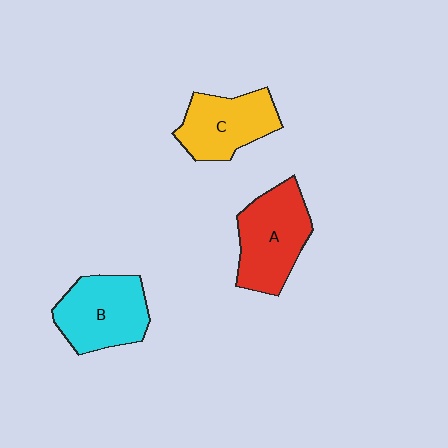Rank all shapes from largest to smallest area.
From largest to smallest: A (red), B (cyan), C (yellow).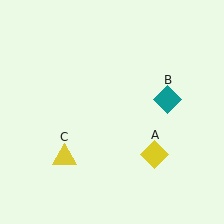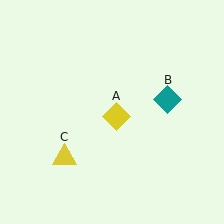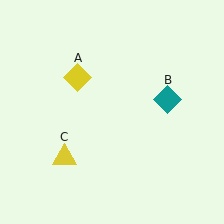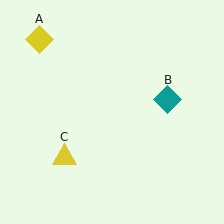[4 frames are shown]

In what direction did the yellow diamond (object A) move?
The yellow diamond (object A) moved up and to the left.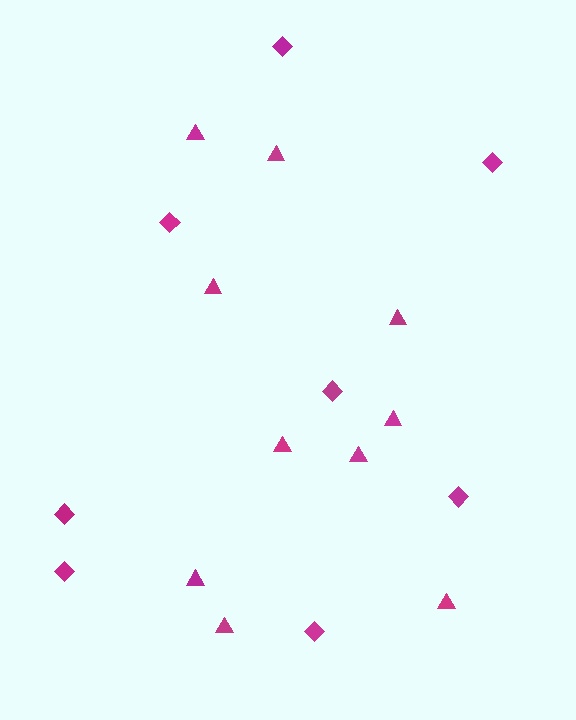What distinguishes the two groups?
There are 2 groups: one group of diamonds (8) and one group of triangles (10).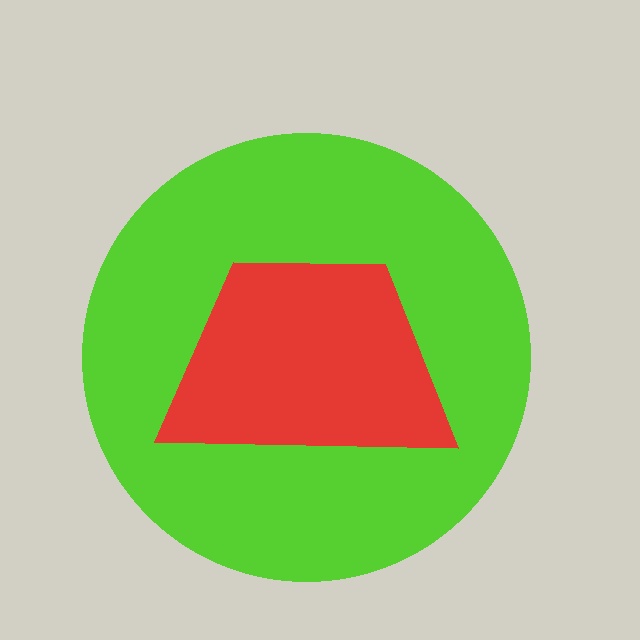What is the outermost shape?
The lime circle.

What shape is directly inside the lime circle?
The red trapezoid.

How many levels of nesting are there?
2.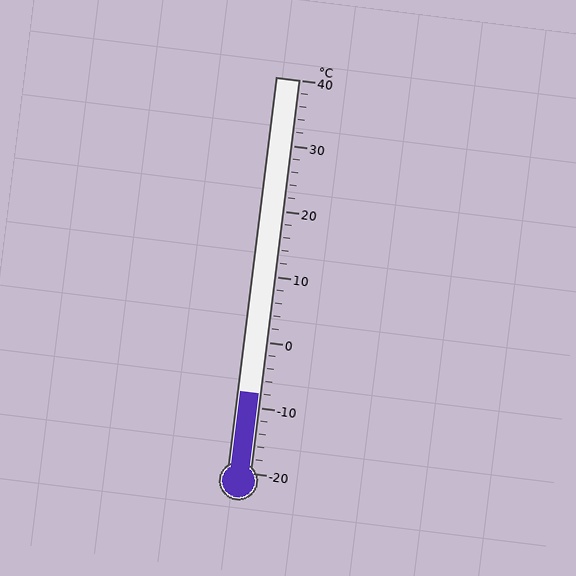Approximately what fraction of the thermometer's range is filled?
The thermometer is filled to approximately 20% of its range.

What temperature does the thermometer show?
The thermometer shows approximately -8°C.